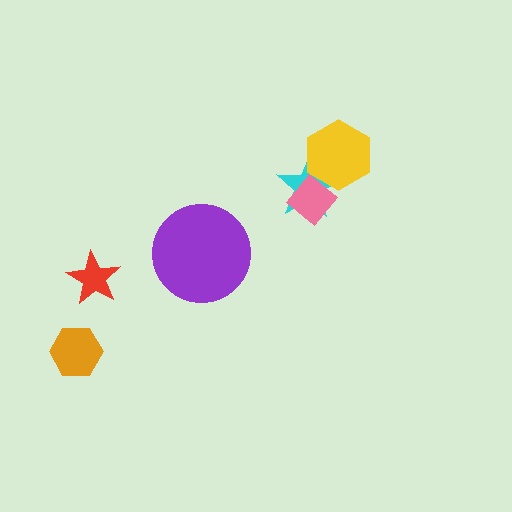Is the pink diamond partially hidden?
Yes, it is partially covered by another shape.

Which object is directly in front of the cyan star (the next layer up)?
The pink diamond is directly in front of the cyan star.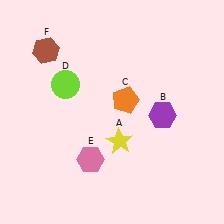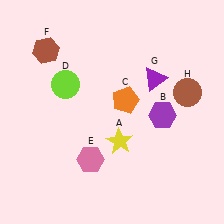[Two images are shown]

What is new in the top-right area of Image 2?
A brown circle (H) was added in the top-right area of Image 2.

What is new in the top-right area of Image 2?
A purple triangle (G) was added in the top-right area of Image 2.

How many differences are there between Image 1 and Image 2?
There are 2 differences between the two images.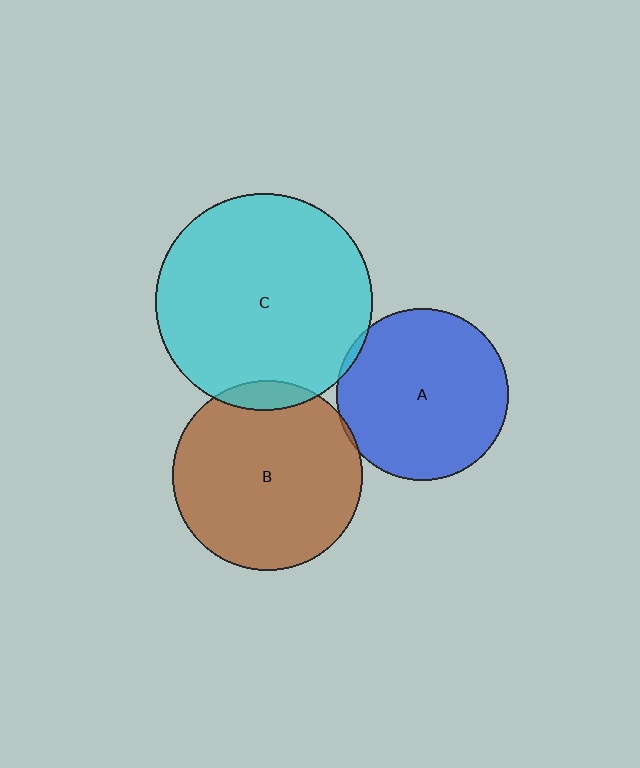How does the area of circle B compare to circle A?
Approximately 1.2 times.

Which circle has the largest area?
Circle C (cyan).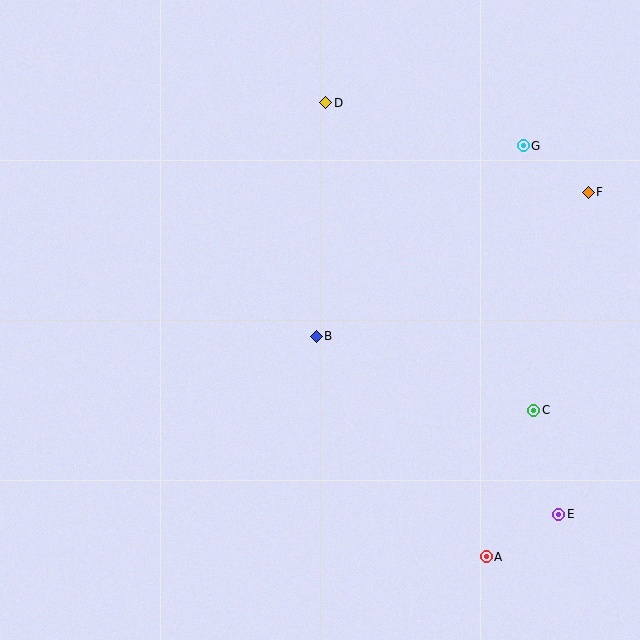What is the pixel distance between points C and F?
The distance between C and F is 225 pixels.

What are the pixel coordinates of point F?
Point F is at (588, 192).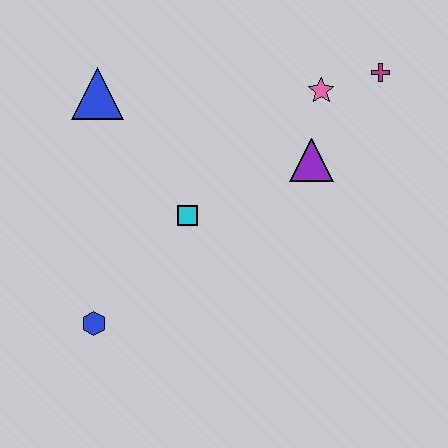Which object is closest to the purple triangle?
The pink star is closest to the purple triangle.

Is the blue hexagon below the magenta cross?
Yes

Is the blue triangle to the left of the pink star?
Yes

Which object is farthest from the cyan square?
The magenta cross is farthest from the cyan square.